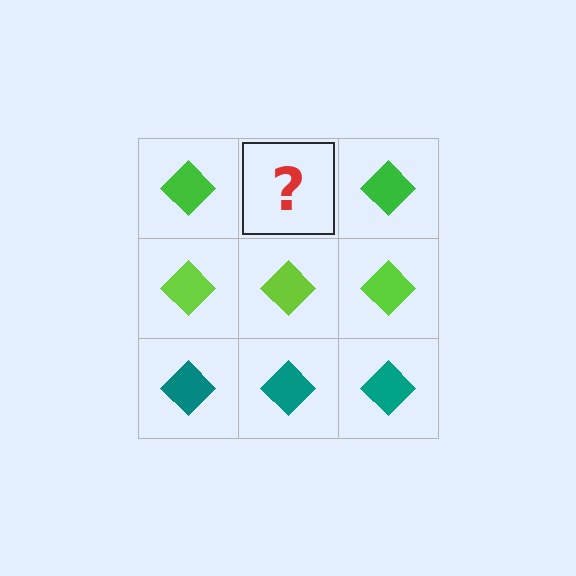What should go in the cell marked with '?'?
The missing cell should contain a green diamond.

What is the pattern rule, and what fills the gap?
The rule is that each row has a consistent color. The gap should be filled with a green diamond.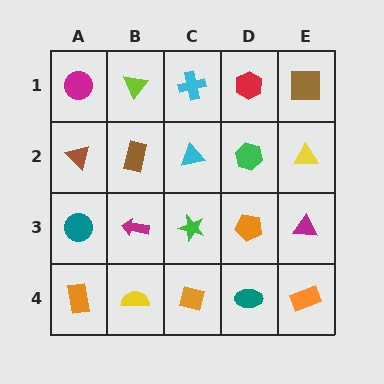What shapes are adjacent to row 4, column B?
A magenta arrow (row 3, column B), an orange rectangle (row 4, column A), an orange square (row 4, column C).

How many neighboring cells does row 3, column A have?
3.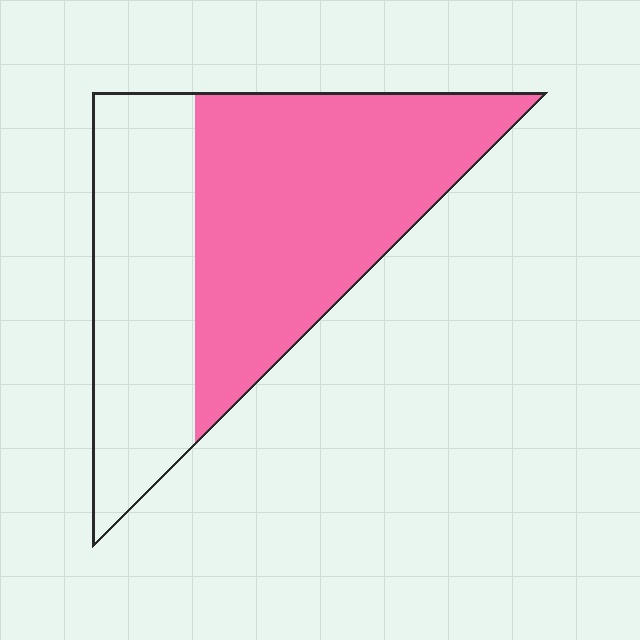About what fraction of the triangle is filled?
About three fifths (3/5).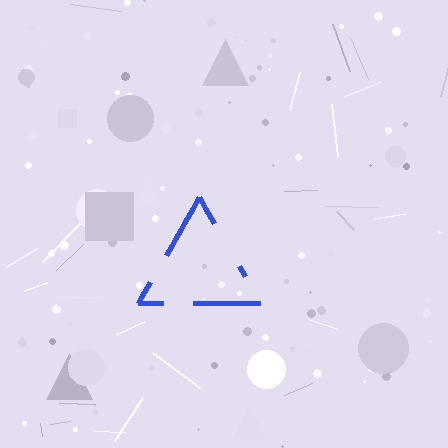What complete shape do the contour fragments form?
The contour fragments form a triangle.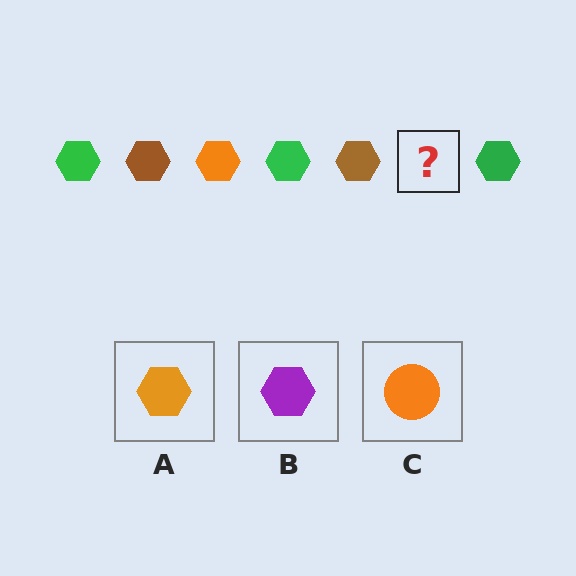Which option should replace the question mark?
Option A.